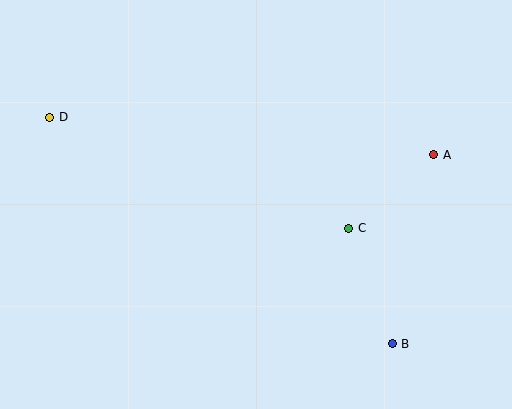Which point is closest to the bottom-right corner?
Point B is closest to the bottom-right corner.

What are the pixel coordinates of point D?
Point D is at (50, 117).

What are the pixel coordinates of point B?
Point B is at (392, 344).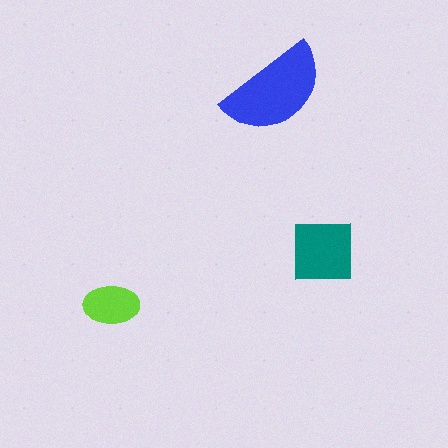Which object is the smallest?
The lime ellipse.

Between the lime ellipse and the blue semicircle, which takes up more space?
The blue semicircle.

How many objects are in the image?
There are 3 objects in the image.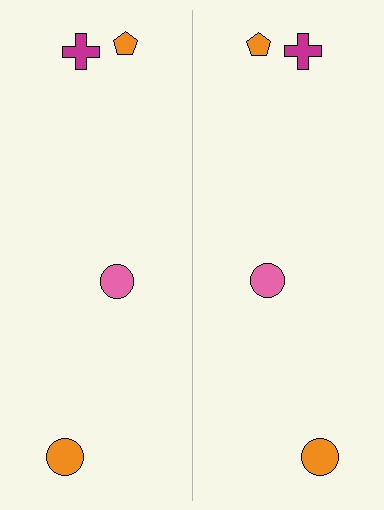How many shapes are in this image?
There are 8 shapes in this image.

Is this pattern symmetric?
Yes, this pattern has bilateral (reflection) symmetry.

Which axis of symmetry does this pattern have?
The pattern has a vertical axis of symmetry running through the center of the image.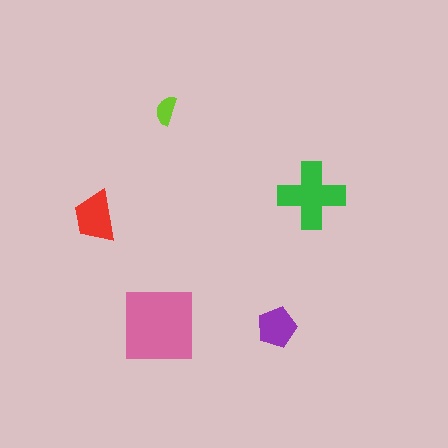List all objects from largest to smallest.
The pink square, the green cross, the red trapezoid, the purple pentagon, the lime semicircle.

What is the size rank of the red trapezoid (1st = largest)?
3rd.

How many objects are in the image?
There are 5 objects in the image.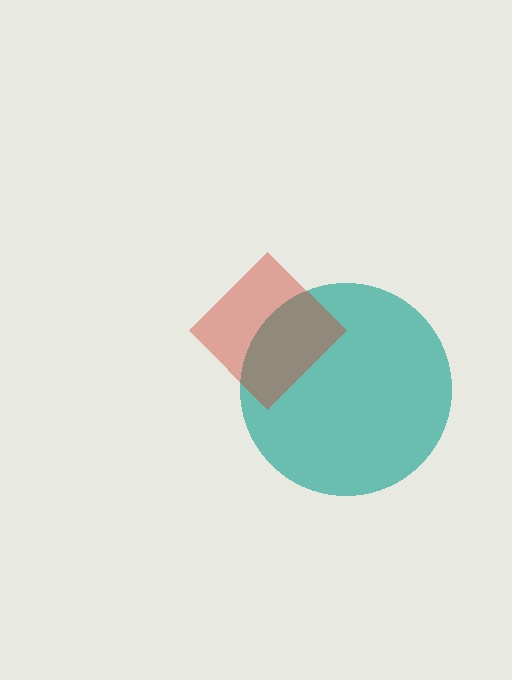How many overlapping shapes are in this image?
There are 2 overlapping shapes in the image.